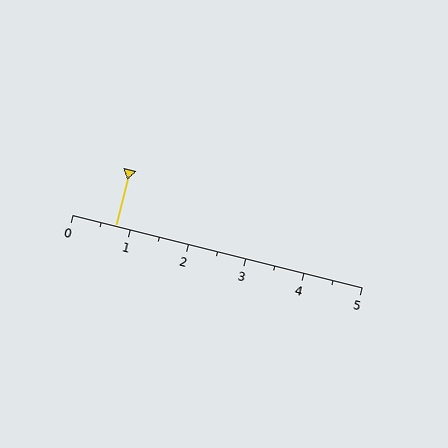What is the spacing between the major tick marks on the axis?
The major ticks are spaced 1 apart.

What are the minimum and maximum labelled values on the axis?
The axis runs from 0 to 5.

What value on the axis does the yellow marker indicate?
The marker indicates approximately 0.8.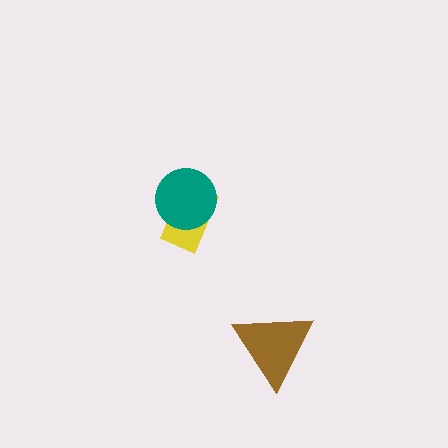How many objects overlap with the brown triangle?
0 objects overlap with the brown triangle.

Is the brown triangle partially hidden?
No, no other shape covers it.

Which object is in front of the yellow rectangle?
The teal circle is in front of the yellow rectangle.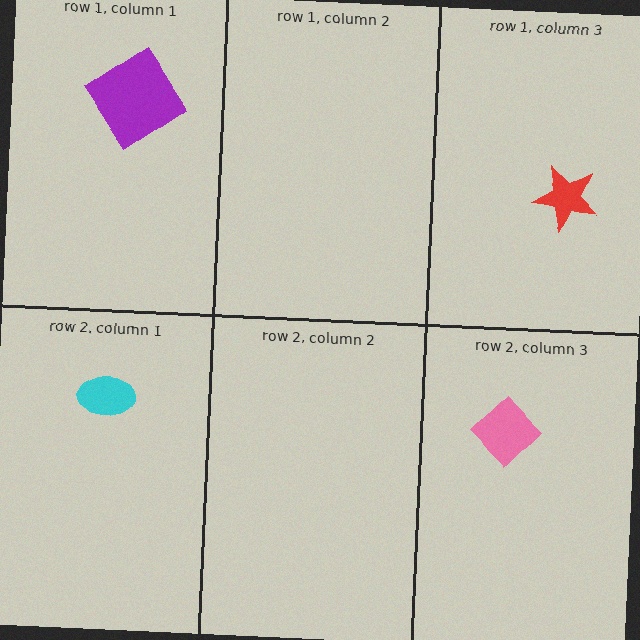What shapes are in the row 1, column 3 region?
The red star.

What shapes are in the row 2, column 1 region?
The cyan ellipse.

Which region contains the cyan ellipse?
The row 2, column 1 region.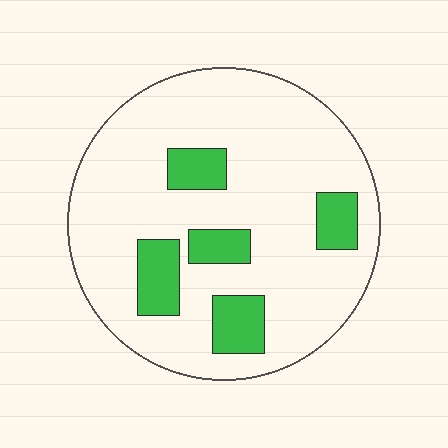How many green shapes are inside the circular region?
5.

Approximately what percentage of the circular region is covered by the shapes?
Approximately 20%.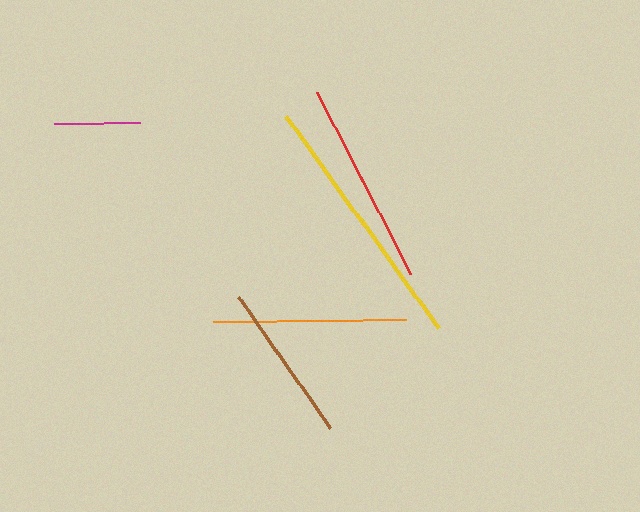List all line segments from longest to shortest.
From longest to shortest: yellow, red, orange, brown, magenta.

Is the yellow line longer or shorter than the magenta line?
The yellow line is longer than the magenta line.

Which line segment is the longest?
The yellow line is the longest at approximately 260 pixels.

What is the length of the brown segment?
The brown segment is approximately 160 pixels long.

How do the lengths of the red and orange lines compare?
The red and orange lines are approximately the same length.